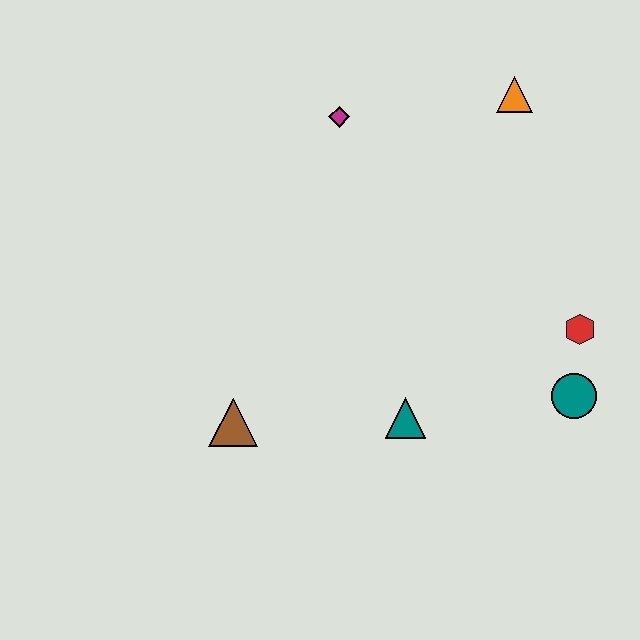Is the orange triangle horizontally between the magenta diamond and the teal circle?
Yes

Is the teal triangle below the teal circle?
Yes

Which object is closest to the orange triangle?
The magenta diamond is closest to the orange triangle.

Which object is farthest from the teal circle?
The magenta diamond is farthest from the teal circle.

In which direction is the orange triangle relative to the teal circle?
The orange triangle is above the teal circle.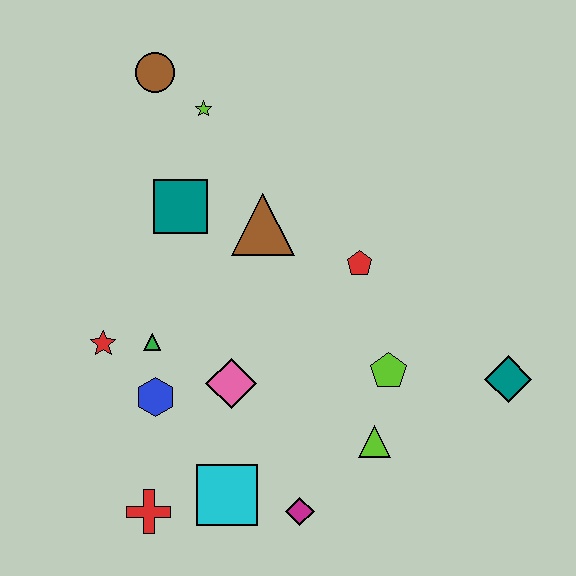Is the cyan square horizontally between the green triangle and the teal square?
No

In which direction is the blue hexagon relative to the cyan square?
The blue hexagon is above the cyan square.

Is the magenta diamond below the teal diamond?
Yes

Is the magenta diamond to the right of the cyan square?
Yes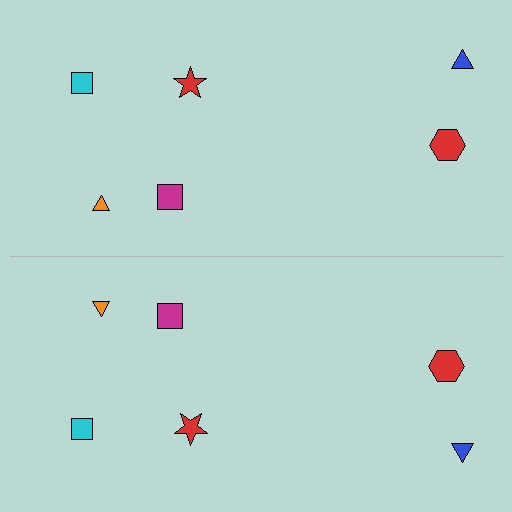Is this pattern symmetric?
Yes, this pattern has bilateral (reflection) symmetry.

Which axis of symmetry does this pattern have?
The pattern has a horizontal axis of symmetry running through the center of the image.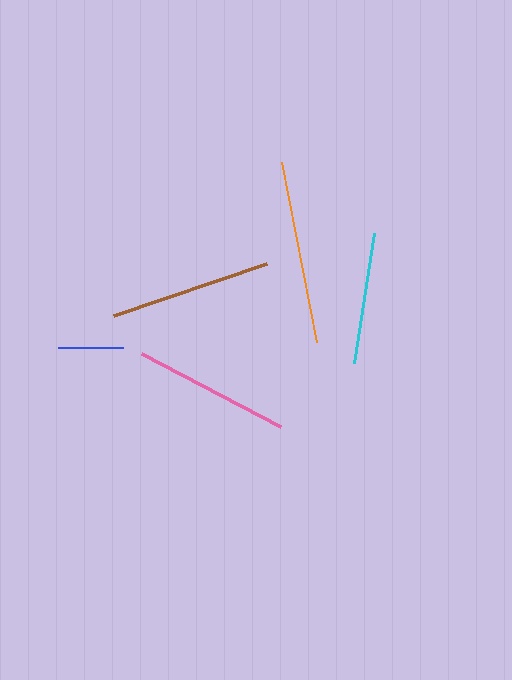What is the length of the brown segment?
The brown segment is approximately 162 pixels long.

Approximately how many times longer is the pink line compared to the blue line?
The pink line is approximately 2.4 times the length of the blue line.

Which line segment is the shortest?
The blue line is the shortest at approximately 65 pixels.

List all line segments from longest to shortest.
From longest to shortest: orange, brown, pink, cyan, blue.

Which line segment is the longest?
The orange line is the longest at approximately 184 pixels.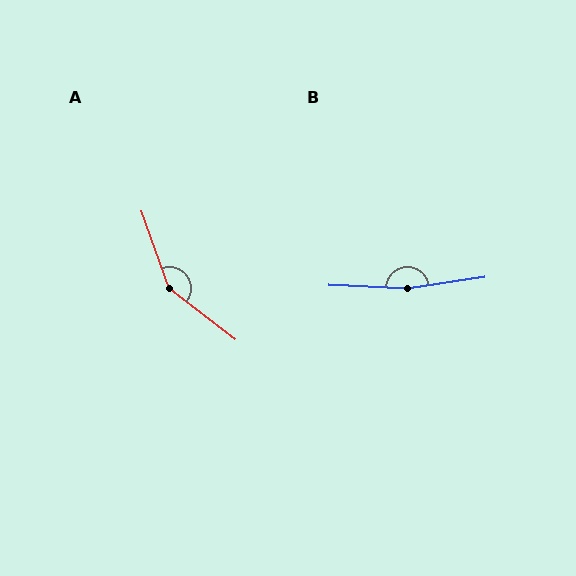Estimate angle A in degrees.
Approximately 147 degrees.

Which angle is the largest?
B, at approximately 168 degrees.